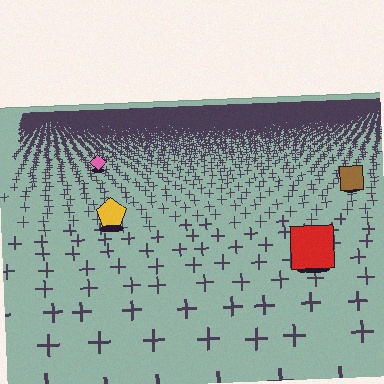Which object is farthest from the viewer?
The pink diamond is farthest from the viewer. It appears smaller and the ground texture around it is denser.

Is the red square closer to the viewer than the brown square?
Yes. The red square is closer — you can tell from the texture gradient: the ground texture is coarser near it.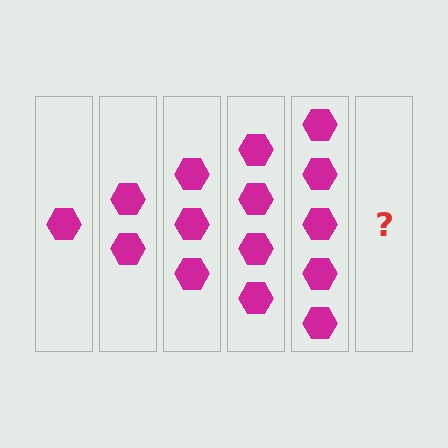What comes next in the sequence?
The next element should be 6 hexagons.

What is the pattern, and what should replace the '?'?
The pattern is that each step adds one more hexagon. The '?' should be 6 hexagons.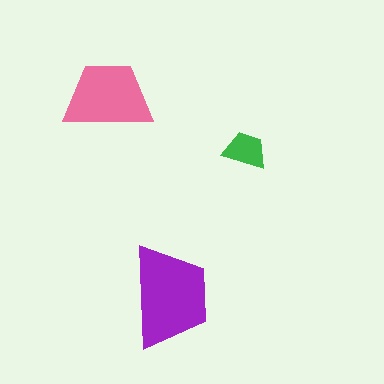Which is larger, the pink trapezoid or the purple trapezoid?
The purple one.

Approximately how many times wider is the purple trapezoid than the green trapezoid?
About 2.5 times wider.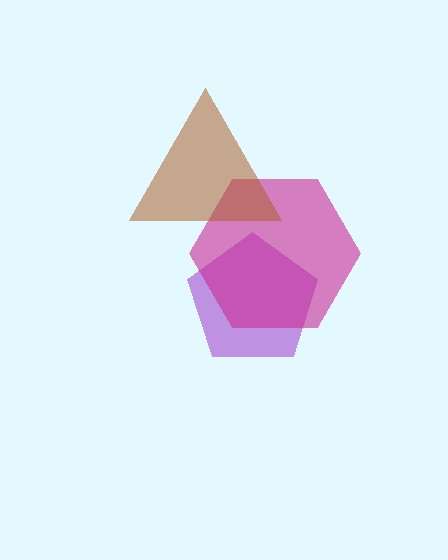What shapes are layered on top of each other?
The layered shapes are: a purple pentagon, a magenta hexagon, a brown triangle.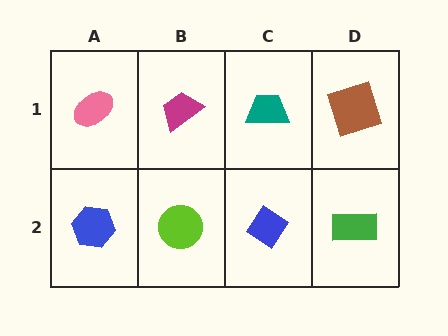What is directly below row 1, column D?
A green rectangle.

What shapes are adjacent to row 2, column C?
A teal trapezoid (row 1, column C), a lime circle (row 2, column B), a green rectangle (row 2, column D).